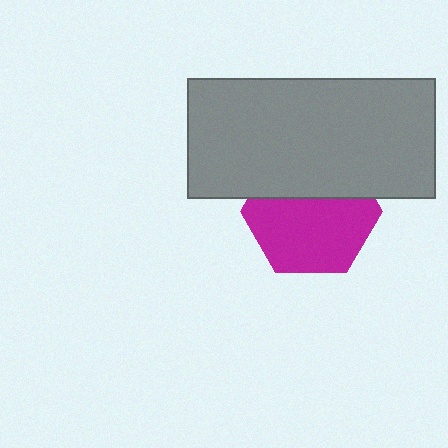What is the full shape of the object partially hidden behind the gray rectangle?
The partially hidden object is a magenta hexagon.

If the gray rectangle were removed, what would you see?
You would see the complete magenta hexagon.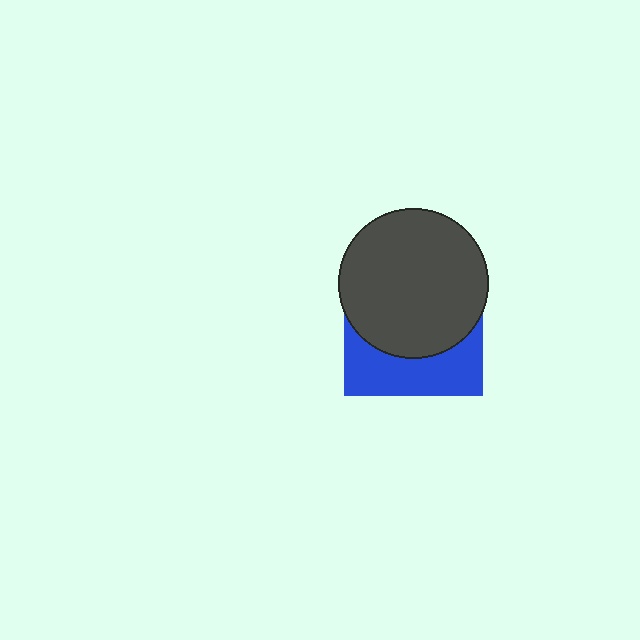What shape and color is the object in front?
The object in front is a dark gray circle.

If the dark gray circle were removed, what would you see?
You would see the complete blue square.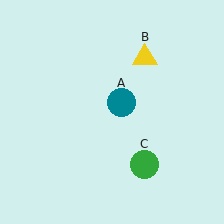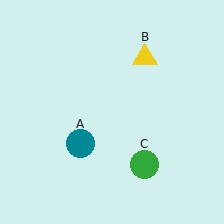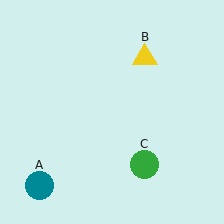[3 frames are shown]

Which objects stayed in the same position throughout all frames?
Yellow triangle (object B) and green circle (object C) remained stationary.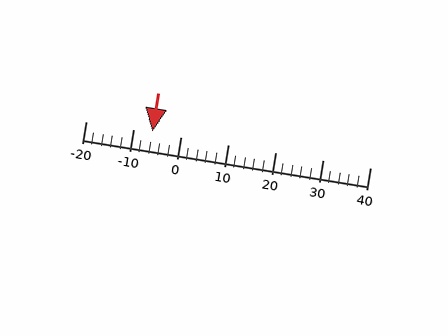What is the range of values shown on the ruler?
The ruler shows values from -20 to 40.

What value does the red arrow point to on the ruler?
The red arrow points to approximately -6.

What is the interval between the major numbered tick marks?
The major tick marks are spaced 10 units apart.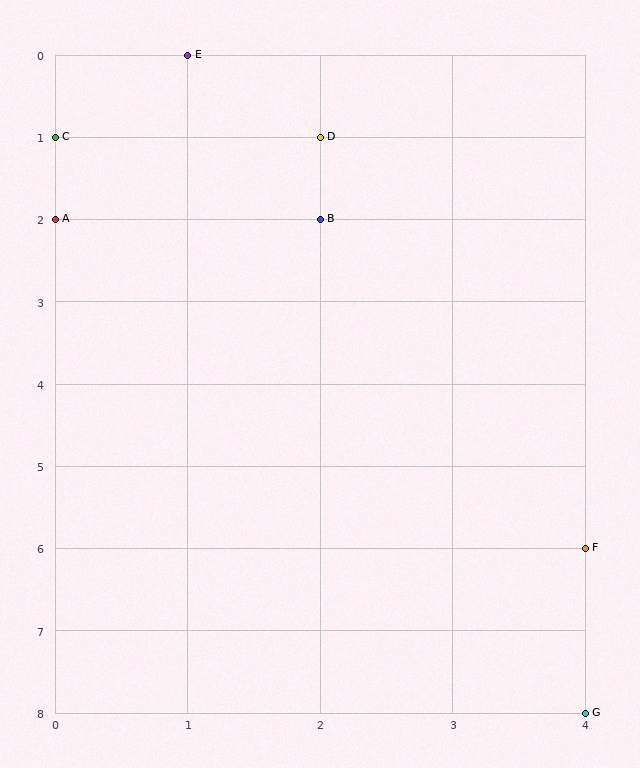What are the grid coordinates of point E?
Point E is at grid coordinates (1, 0).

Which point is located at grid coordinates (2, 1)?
Point D is at (2, 1).